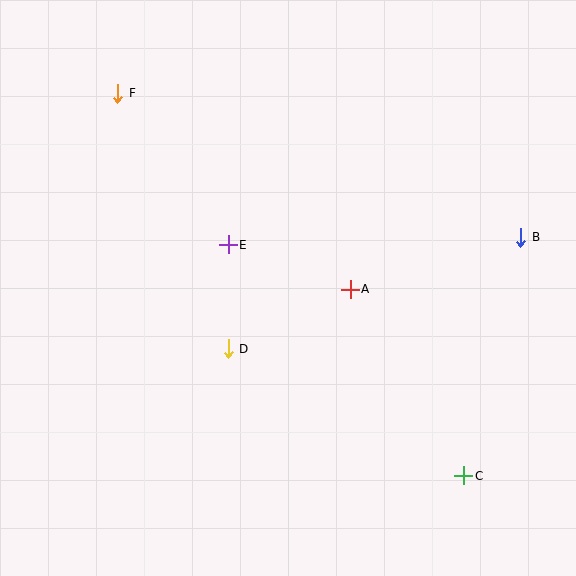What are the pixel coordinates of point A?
Point A is at (350, 289).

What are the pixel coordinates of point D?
Point D is at (228, 349).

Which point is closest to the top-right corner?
Point B is closest to the top-right corner.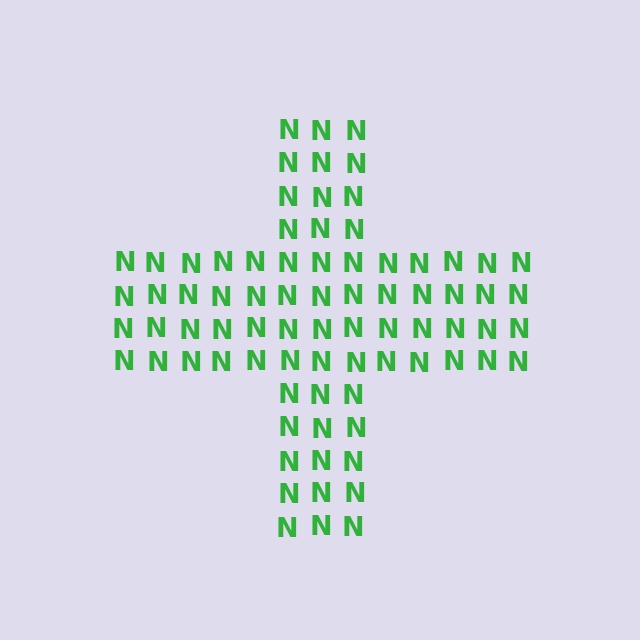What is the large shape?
The large shape is a cross.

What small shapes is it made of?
It is made of small letter N's.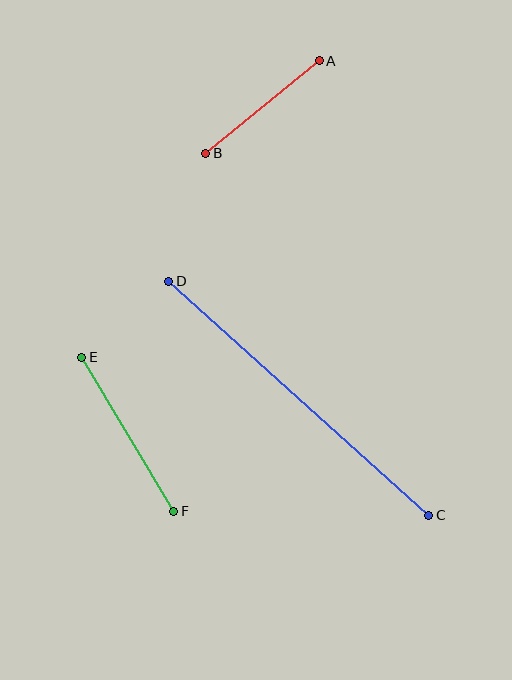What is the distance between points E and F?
The distance is approximately 180 pixels.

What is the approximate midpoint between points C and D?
The midpoint is at approximately (299, 398) pixels.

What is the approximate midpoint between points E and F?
The midpoint is at approximately (128, 434) pixels.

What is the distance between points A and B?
The distance is approximately 146 pixels.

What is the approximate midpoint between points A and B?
The midpoint is at approximately (263, 107) pixels.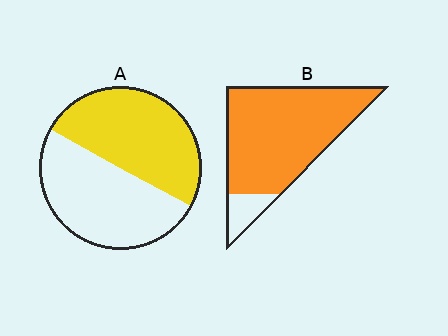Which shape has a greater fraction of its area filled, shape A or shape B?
Shape B.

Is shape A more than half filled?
Roughly half.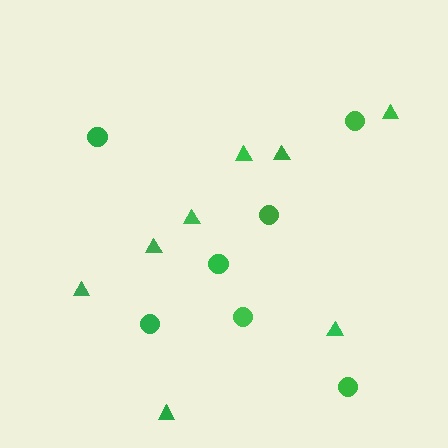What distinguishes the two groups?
There are 2 groups: one group of circles (7) and one group of triangles (8).